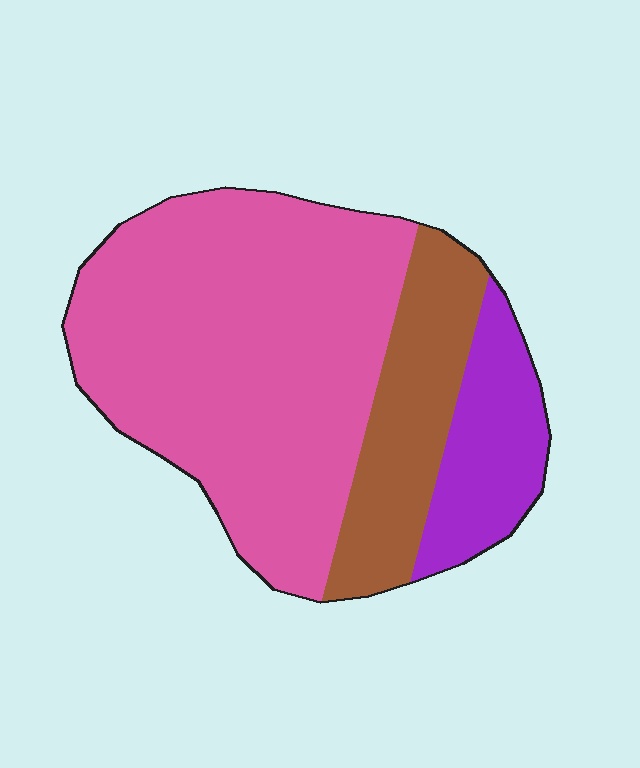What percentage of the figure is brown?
Brown takes up less than a quarter of the figure.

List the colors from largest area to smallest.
From largest to smallest: pink, brown, purple.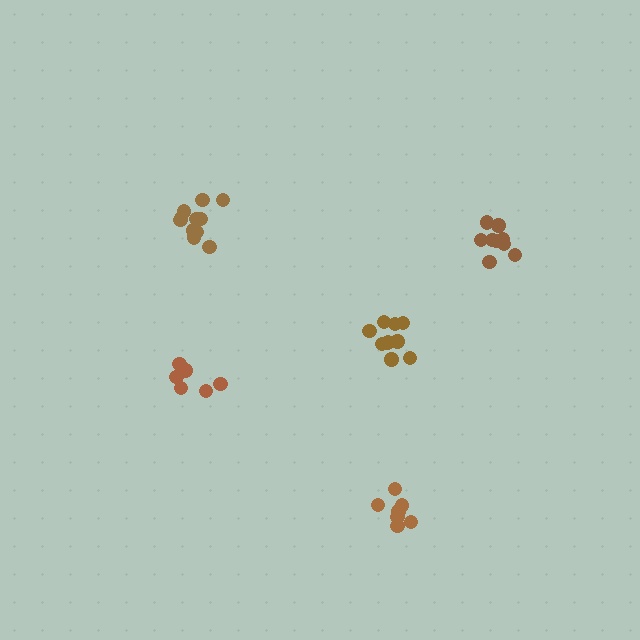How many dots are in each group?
Group 1: 7 dots, Group 2: 9 dots, Group 3: 6 dots, Group 4: 9 dots, Group 5: 11 dots (42 total).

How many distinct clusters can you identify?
There are 5 distinct clusters.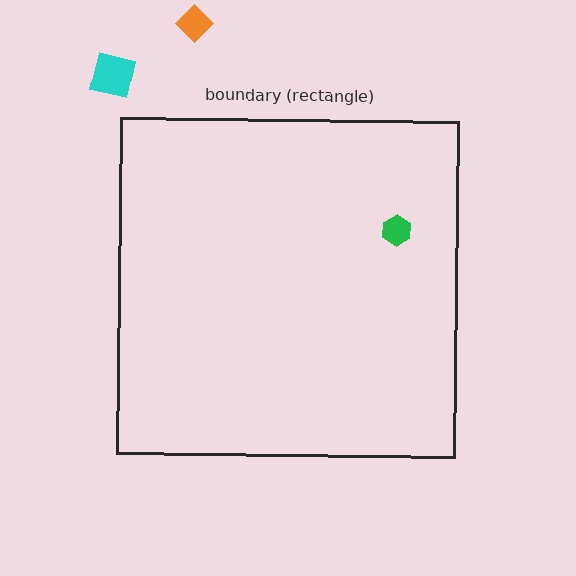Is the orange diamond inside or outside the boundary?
Outside.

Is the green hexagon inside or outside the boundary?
Inside.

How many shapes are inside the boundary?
1 inside, 2 outside.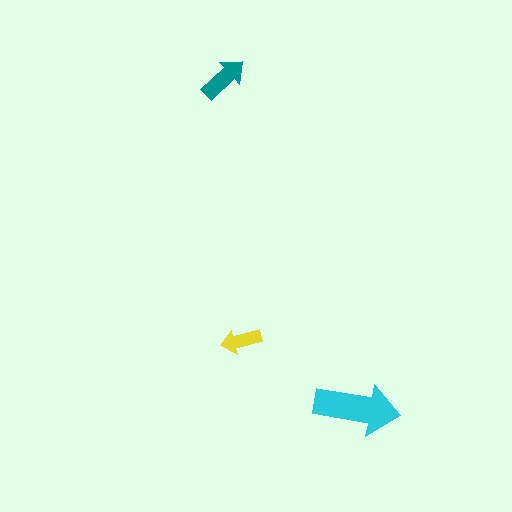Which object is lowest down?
The cyan arrow is bottommost.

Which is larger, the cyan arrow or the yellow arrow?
The cyan one.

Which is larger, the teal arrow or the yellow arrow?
The teal one.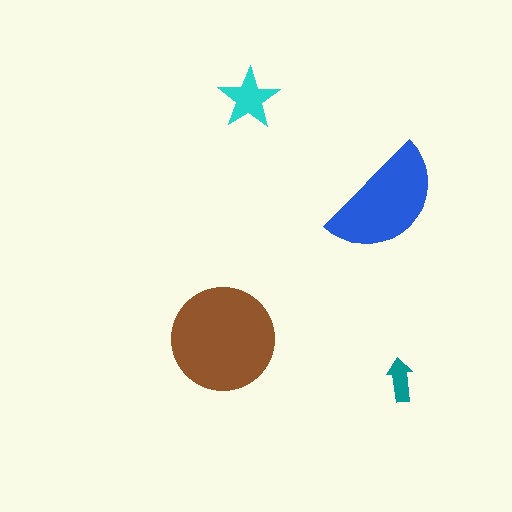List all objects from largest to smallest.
The brown circle, the blue semicircle, the cyan star, the teal arrow.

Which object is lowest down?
The teal arrow is bottommost.